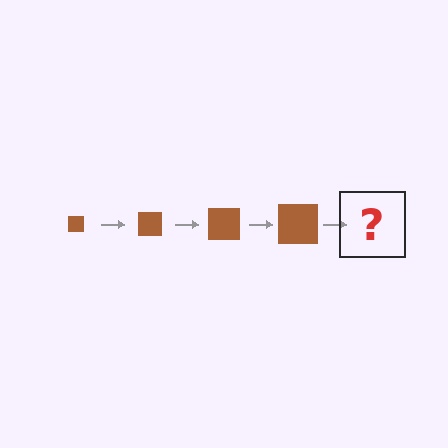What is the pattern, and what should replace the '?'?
The pattern is that the square gets progressively larger each step. The '?' should be a brown square, larger than the previous one.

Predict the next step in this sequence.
The next step is a brown square, larger than the previous one.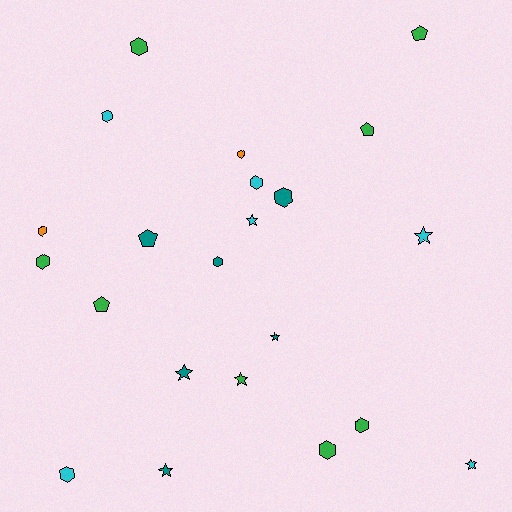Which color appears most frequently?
Green, with 8 objects.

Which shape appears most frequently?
Hexagon, with 11 objects.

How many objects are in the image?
There are 22 objects.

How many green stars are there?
There is 1 green star.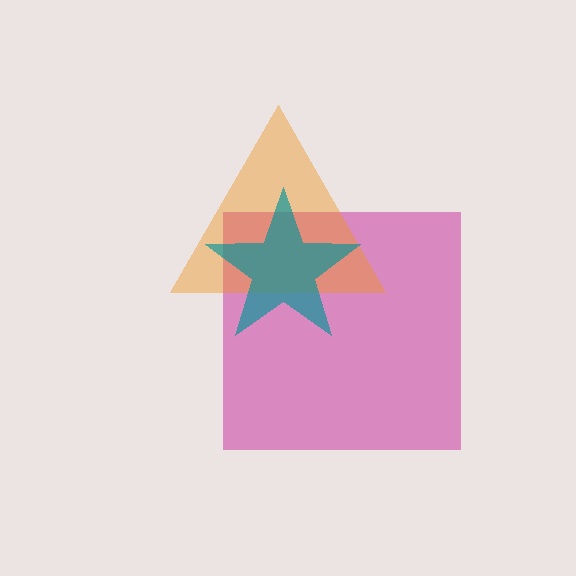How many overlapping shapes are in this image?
There are 3 overlapping shapes in the image.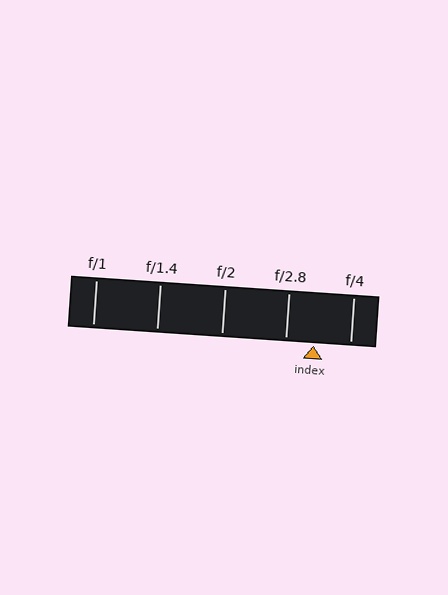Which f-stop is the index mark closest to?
The index mark is closest to f/2.8.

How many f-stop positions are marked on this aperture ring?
There are 5 f-stop positions marked.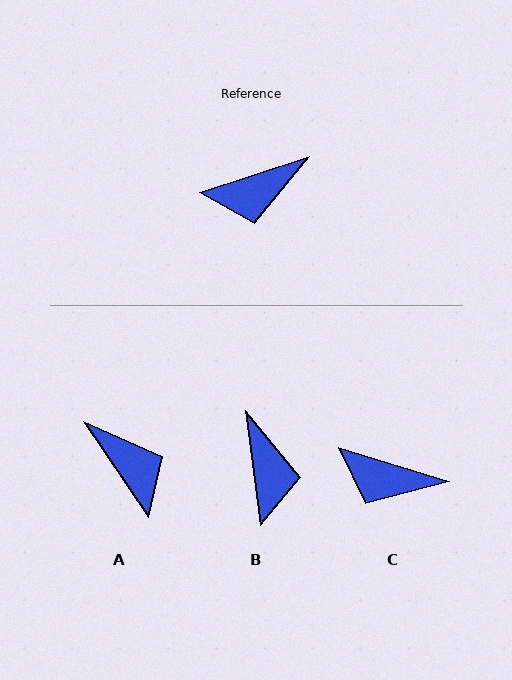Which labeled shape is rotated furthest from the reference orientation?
A, about 106 degrees away.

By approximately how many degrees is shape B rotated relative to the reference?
Approximately 79 degrees counter-clockwise.